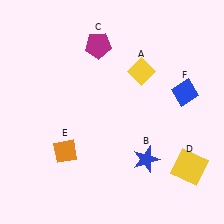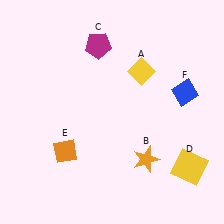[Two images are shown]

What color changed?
The star (B) changed from blue in Image 1 to orange in Image 2.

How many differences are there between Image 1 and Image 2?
There is 1 difference between the two images.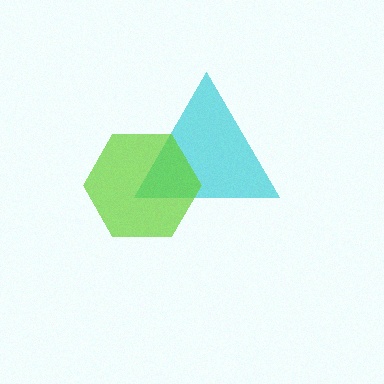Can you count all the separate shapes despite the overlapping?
Yes, there are 2 separate shapes.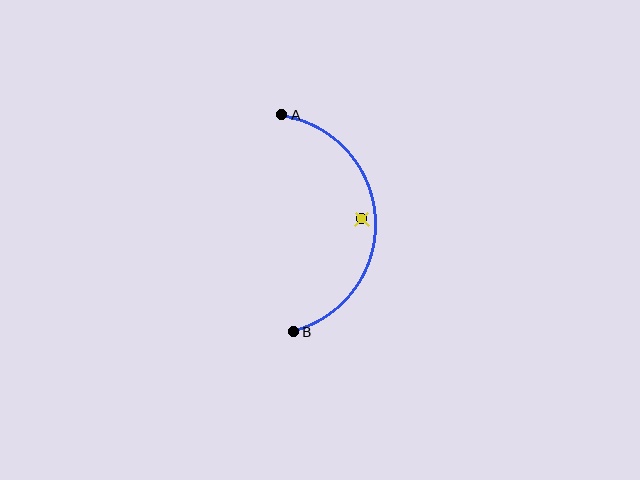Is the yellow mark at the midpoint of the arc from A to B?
No — the yellow mark does not lie on the arc at all. It sits slightly inside the curve.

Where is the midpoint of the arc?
The arc midpoint is the point on the curve farthest from the straight line joining A and B. It sits to the right of that line.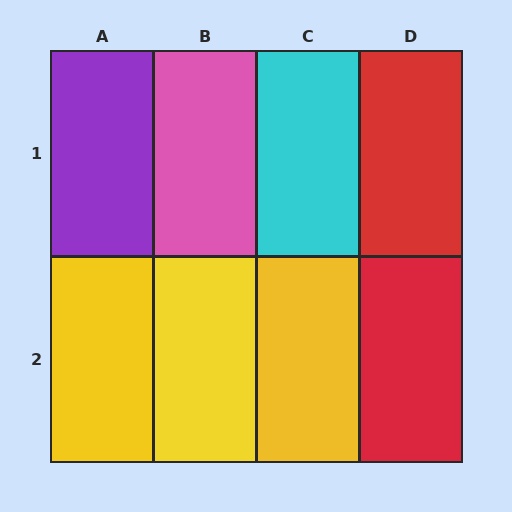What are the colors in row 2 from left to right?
Yellow, yellow, yellow, red.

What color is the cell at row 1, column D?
Red.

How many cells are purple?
1 cell is purple.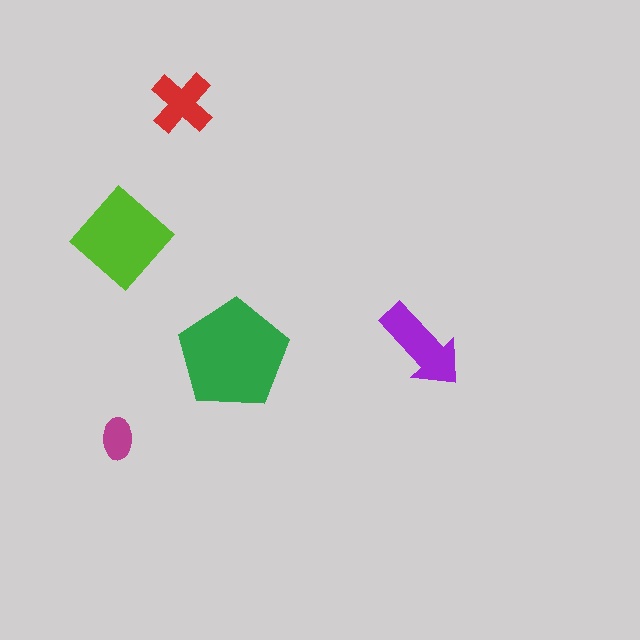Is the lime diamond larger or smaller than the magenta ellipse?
Larger.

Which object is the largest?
The green pentagon.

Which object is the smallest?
The magenta ellipse.